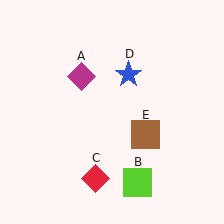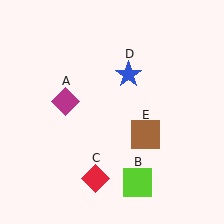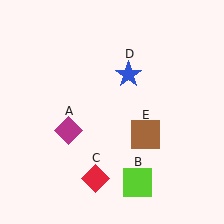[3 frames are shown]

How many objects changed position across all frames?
1 object changed position: magenta diamond (object A).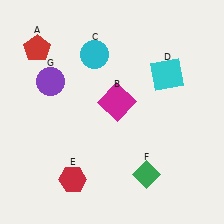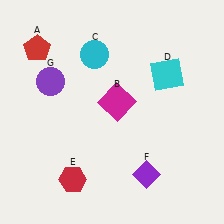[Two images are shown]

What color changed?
The diamond (F) changed from green in Image 1 to purple in Image 2.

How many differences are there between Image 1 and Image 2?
There is 1 difference between the two images.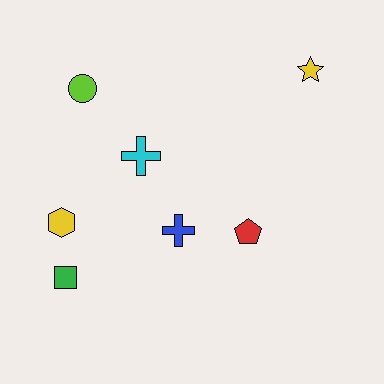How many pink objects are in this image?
There are no pink objects.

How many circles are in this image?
There is 1 circle.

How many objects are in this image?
There are 7 objects.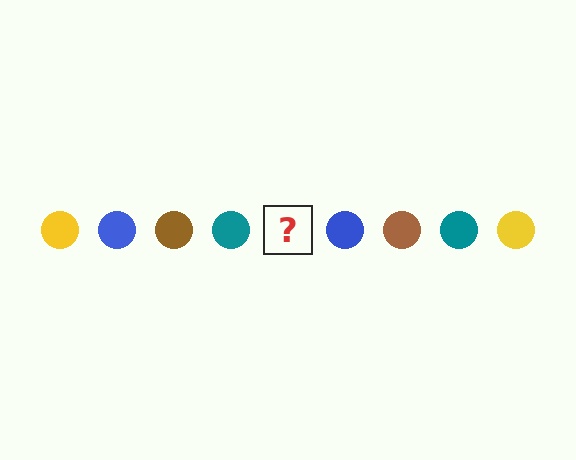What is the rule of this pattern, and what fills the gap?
The rule is that the pattern cycles through yellow, blue, brown, teal circles. The gap should be filled with a yellow circle.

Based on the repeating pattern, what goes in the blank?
The blank should be a yellow circle.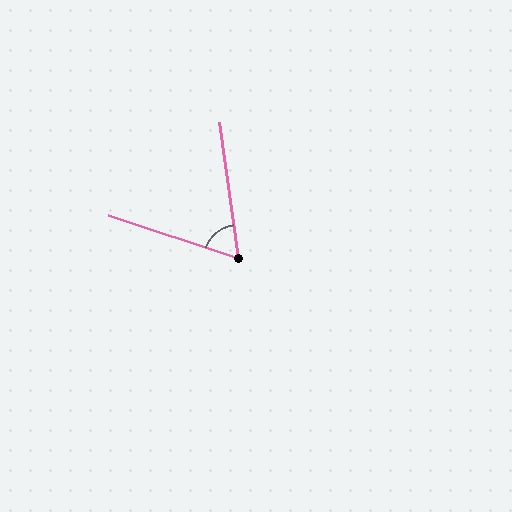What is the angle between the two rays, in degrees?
Approximately 63 degrees.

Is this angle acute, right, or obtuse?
It is acute.